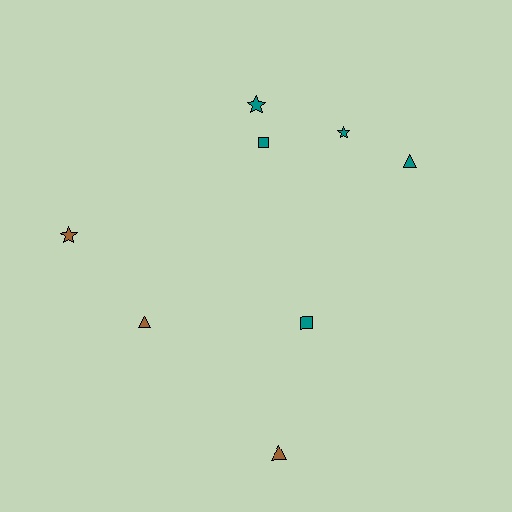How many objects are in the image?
There are 8 objects.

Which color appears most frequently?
Teal, with 5 objects.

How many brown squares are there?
There are no brown squares.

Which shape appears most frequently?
Triangle, with 3 objects.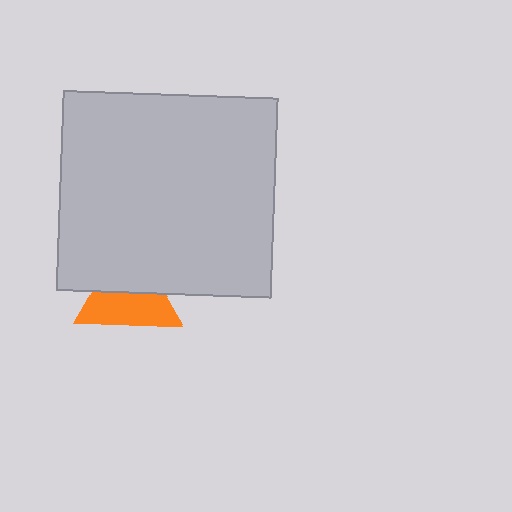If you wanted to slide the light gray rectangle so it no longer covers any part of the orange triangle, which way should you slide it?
Slide it up — that is the most direct way to separate the two shapes.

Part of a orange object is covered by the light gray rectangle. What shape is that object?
It is a triangle.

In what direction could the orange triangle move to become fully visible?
The orange triangle could move down. That would shift it out from behind the light gray rectangle entirely.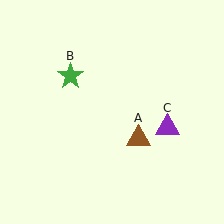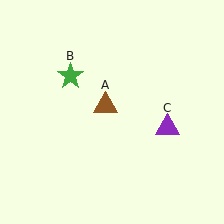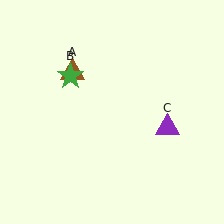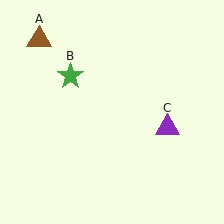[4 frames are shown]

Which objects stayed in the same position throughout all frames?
Green star (object B) and purple triangle (object C) remained stationary.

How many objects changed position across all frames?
1 object changed position: brown triangle (object A).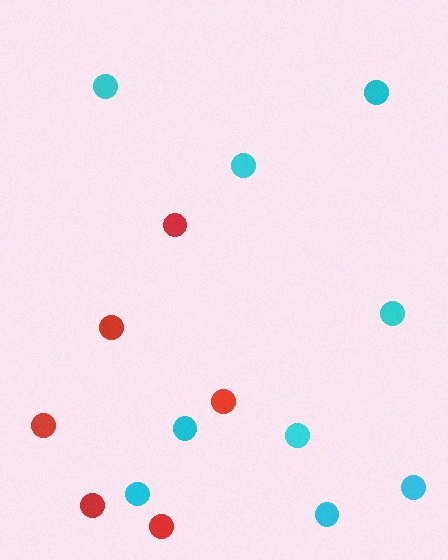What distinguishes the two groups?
There are 2 groups: one group of cyan circles (9) and one group of red circles (6).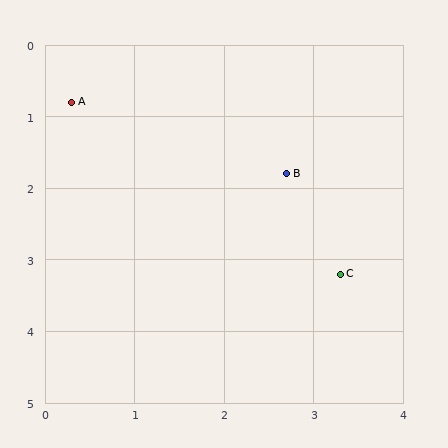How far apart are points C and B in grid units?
Points C and B are about 1.5 grid units apart.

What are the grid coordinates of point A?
Point A is at approximately (0.3, 0.8).